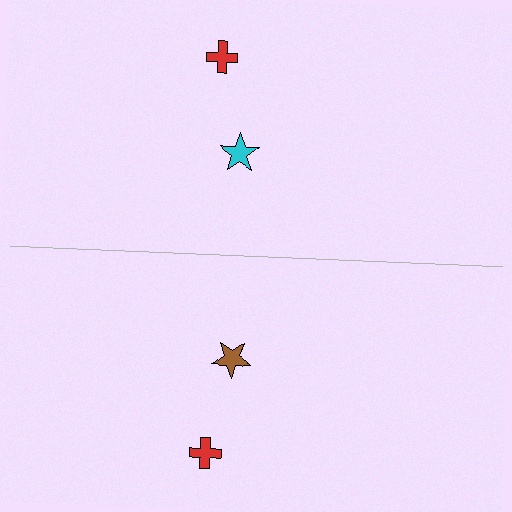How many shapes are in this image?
There are 4 shapes in this image.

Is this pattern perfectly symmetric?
No, the pattern is not perfectly symmetric. The brown star on the bottom side breaks the symmetry — its mirror counterpart is cyan.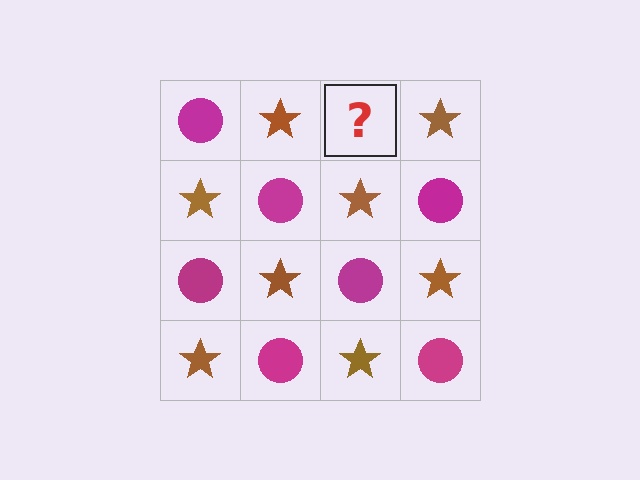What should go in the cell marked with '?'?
The missing cell should contain a magenta circle.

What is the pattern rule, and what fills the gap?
The rule is that it alternates magenta circle and brown star in a checkerboard pattern. The gap should be filled with a magenta circle.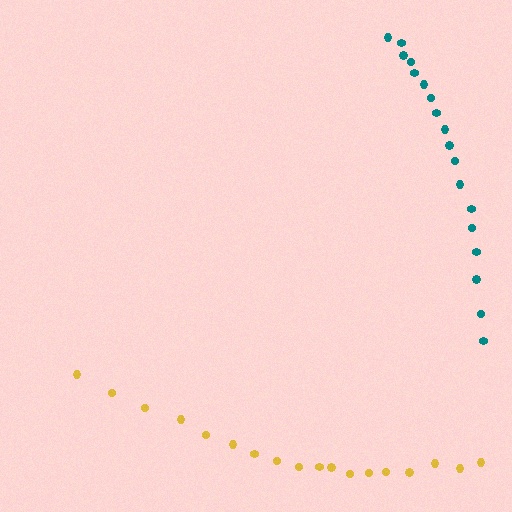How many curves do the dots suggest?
There are 2 distinct paths.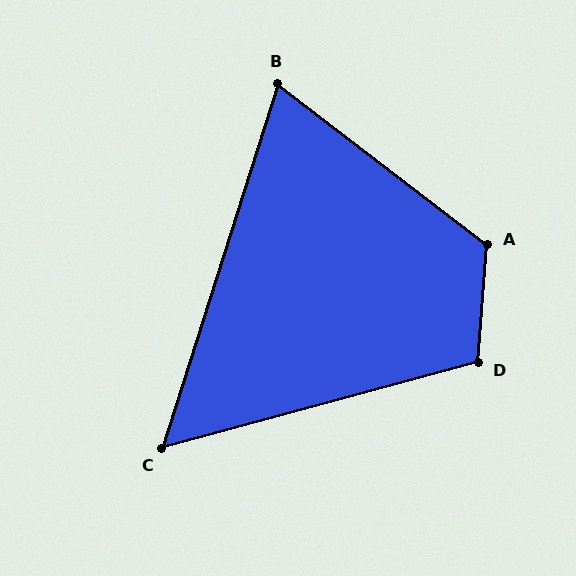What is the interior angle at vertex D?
Approximately 110 degrees (obtuse).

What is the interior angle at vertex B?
Approximately 70 degrees (acute).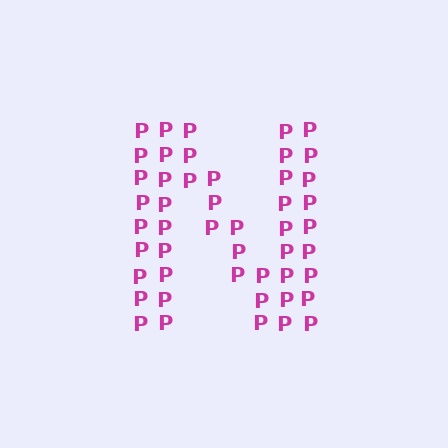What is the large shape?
The large shape is the letter N.